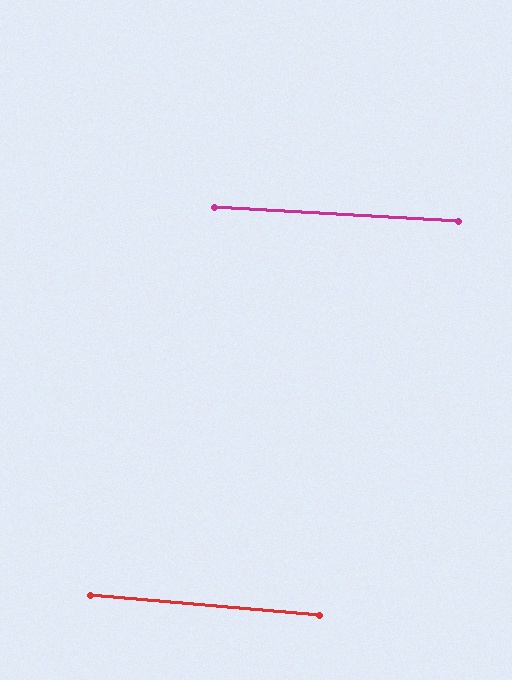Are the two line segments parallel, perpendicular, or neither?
Parallel — their directions differ by only 1.7°.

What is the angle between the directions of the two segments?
Approximately 2 degrees.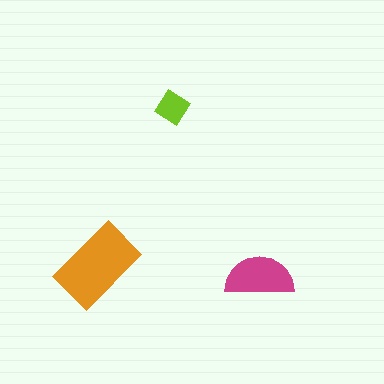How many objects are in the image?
There are 3 objects in the image.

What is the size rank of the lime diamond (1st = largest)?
3rd.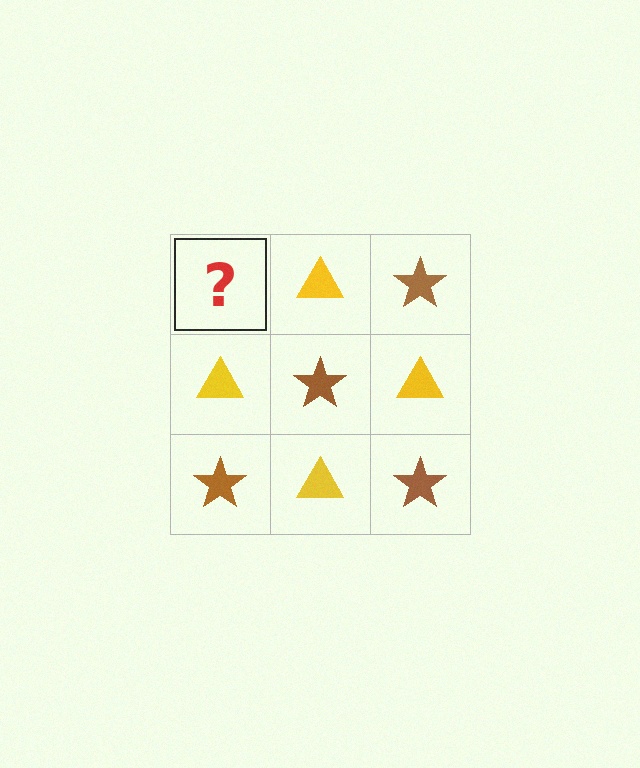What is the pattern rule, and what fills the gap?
The rule is that it alternates brown star and yellow triangle in a checkerboard pattern. The gap should be filled with a brown star.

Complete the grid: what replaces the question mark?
The question mark should be replaced with a brown star.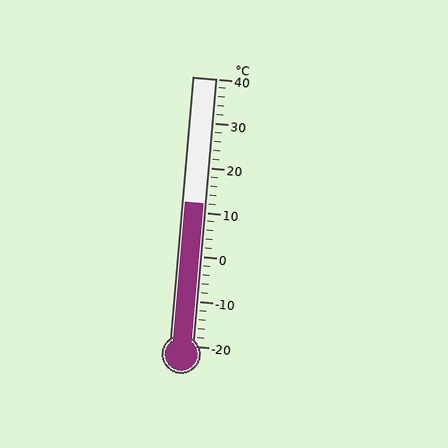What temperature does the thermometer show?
The thermometer shows approximately 12°C.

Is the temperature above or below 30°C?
The temperature is below 30°C.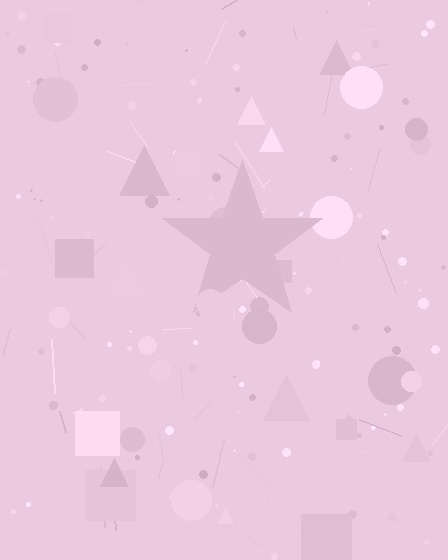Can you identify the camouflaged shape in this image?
The camouflaged shape is a star.